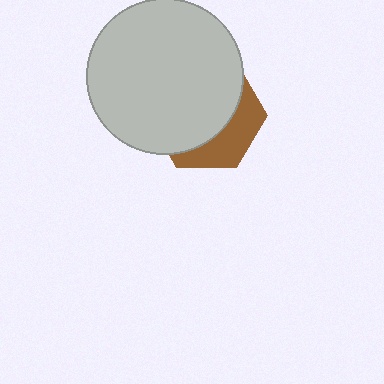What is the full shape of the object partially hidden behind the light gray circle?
The partially hidden object is a brown hexagon.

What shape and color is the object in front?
The object in front is a light gray circle.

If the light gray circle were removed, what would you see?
You would see the complete brown hexagon.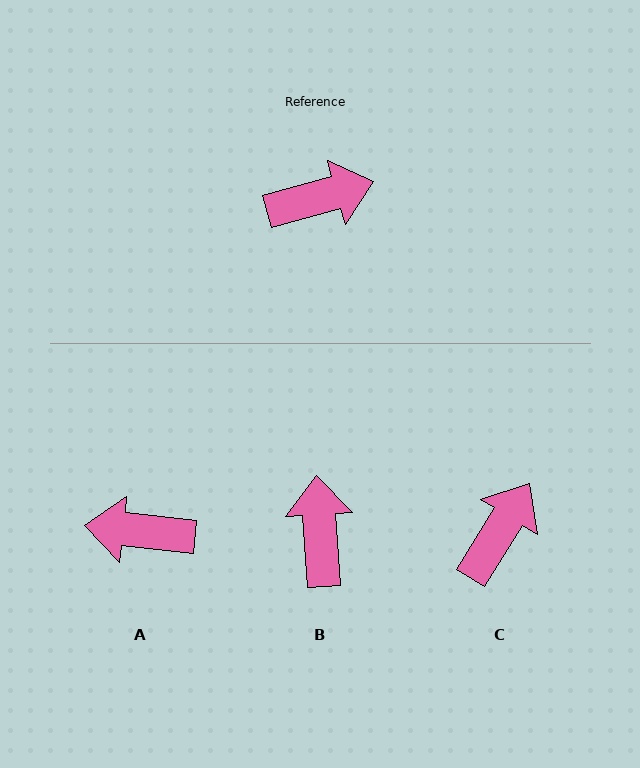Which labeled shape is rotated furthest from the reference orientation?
A, about 158 degrees away.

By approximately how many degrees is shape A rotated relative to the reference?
Approximately 158 degrees counter-clockwise.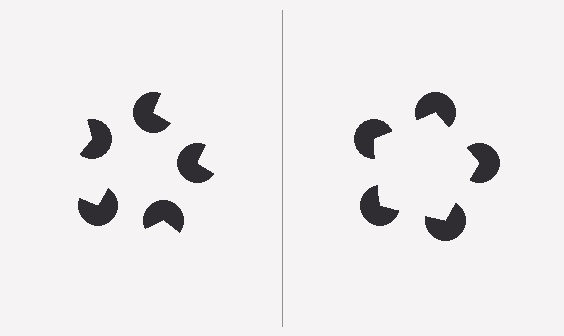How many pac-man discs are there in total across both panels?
10 — 5 on each side.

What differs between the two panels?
The pac-man discs are positioned identically on both sides; only the wedge orientations differ. On the right they align to a pentagon; on the left they are misaligned.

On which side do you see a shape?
An illusory pentagon appears on the right side. On the left side the wedge cuts are rotated, so no coherent shape forms.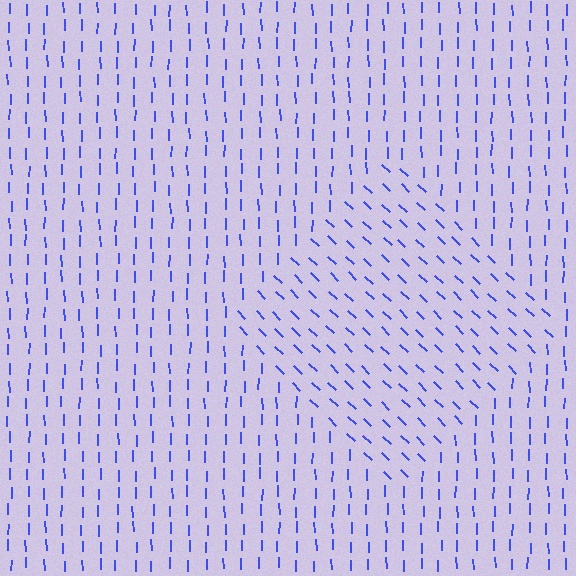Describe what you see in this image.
The image is filled with small blue line segments. A diamond region in the image has lines oriented differently from the surrounding lines, creating a visible texture boundary.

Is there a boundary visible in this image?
Yes, there is a texture boundary formed by a change in line orientation.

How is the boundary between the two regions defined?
The boundary is defined purely by a change in line orientation (approximately 45 degrees difference). All lines are the same color and thickness.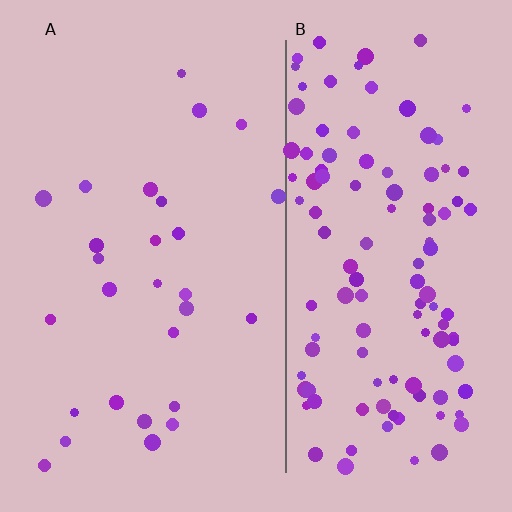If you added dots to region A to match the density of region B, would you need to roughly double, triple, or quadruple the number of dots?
Approximately quadruple.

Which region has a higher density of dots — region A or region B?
B (the right).